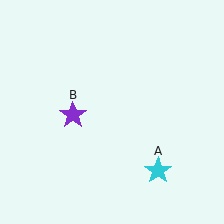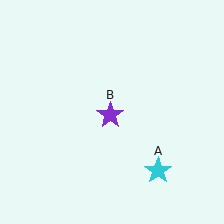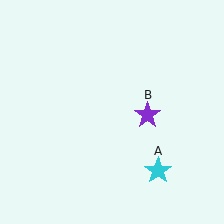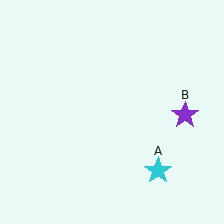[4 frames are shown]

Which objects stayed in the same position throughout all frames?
Cyan star (object A) remained stationary.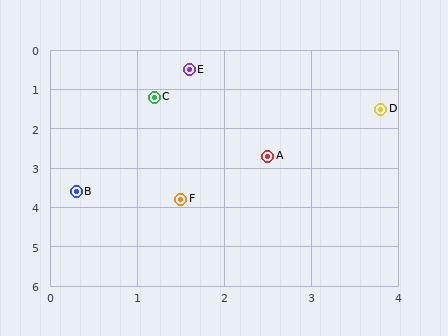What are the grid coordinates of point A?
Point A is at approximately (2.5, 2.7).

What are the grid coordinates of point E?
Point E is at approximately (1.6, 0.5).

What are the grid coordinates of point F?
Point F is at approximately (1.5, 3.8).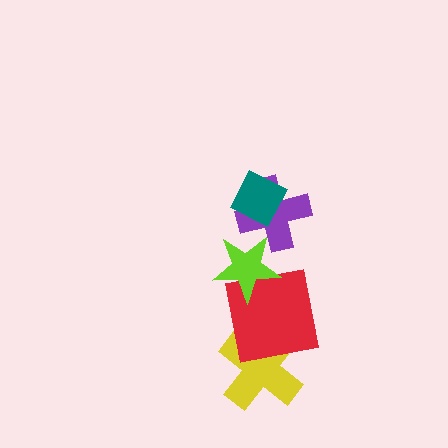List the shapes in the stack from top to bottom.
From top to bottom: the teal diamond, the purple cross, the lime star, the red square, the yellow cross.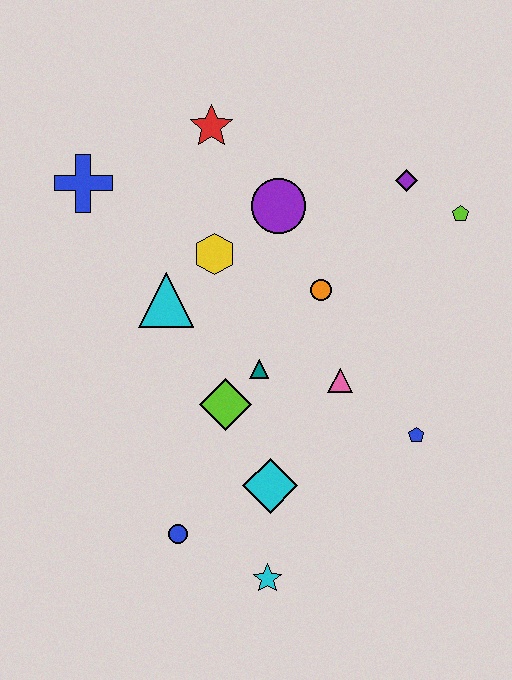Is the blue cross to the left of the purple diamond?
Yes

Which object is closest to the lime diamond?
The teal triangle is closest to the lime diamond.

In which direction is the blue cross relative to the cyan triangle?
The blue cross is above the cyan triangle.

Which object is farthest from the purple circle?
The cyan star is farthest from the purple circle.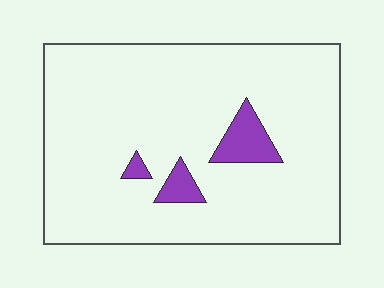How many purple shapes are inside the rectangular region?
3.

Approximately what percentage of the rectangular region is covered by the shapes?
Approximately 5%.